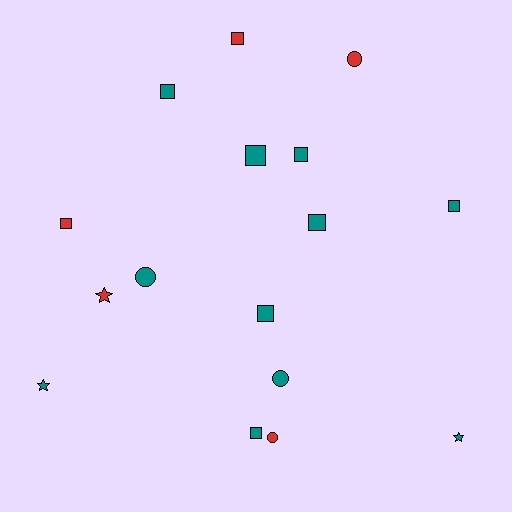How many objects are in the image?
There are 16 objects.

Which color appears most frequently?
Teal, with 11 objects.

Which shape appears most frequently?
Square, with 9 objects.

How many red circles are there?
There are 2 red circles.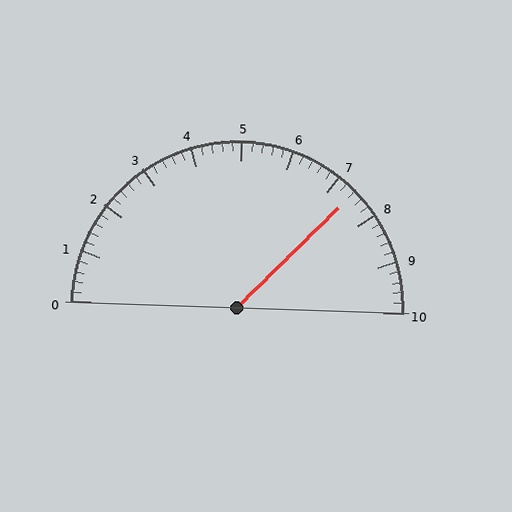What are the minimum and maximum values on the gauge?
The gauge ranges from 0 to 10.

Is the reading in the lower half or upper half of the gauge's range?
The reading is in the upper half of the range (0 to 10).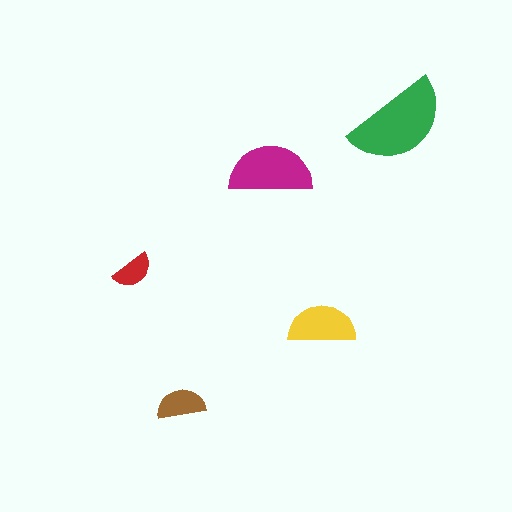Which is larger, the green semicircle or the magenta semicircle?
The green one.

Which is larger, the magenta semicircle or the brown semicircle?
The magenta one.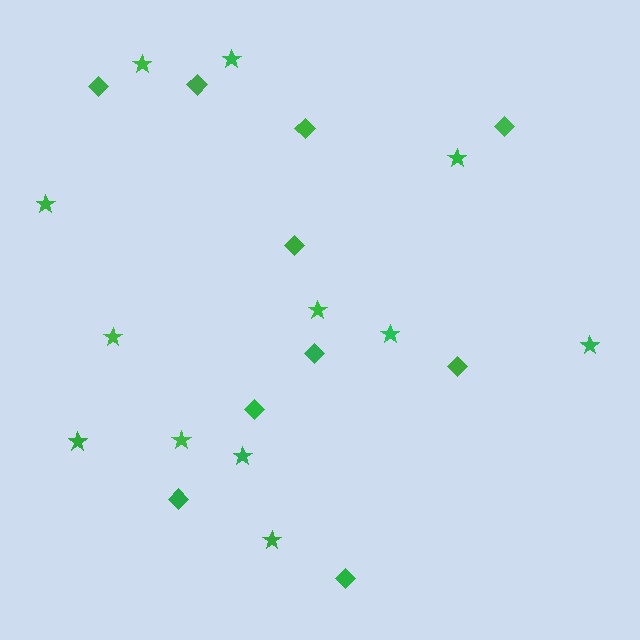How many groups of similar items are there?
There are 2 groups: one group of diamonds (10) and one group of stars (12).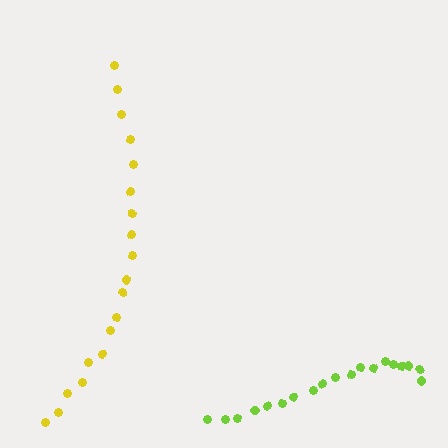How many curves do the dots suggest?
There are 2 distinct paths.